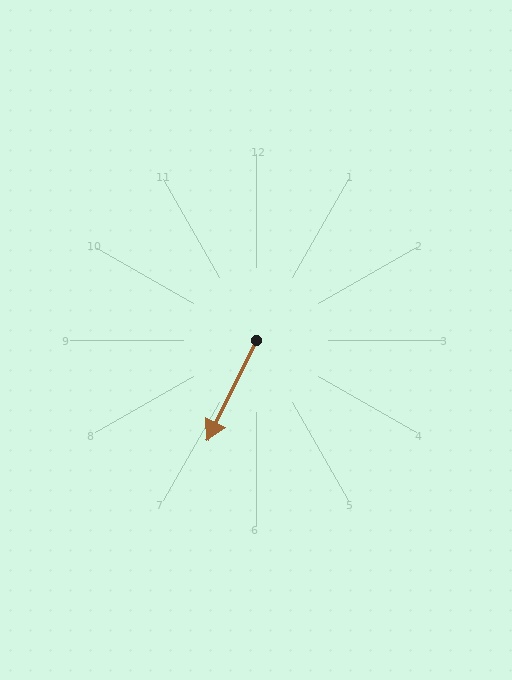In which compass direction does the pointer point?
Southwest.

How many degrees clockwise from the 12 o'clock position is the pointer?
Approximately 206 degrees.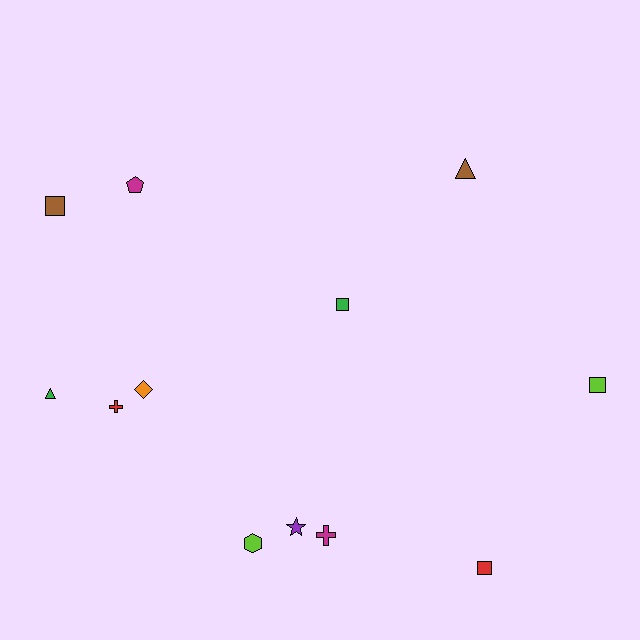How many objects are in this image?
There are 12 objects.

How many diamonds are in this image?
There is 1 diamond.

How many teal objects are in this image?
There are no teal objects.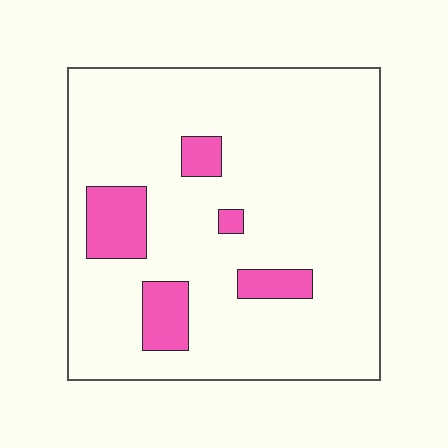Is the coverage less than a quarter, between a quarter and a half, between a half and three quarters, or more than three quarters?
Less than a quarter.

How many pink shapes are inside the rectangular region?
5.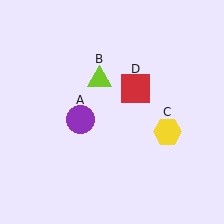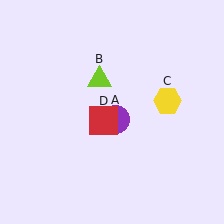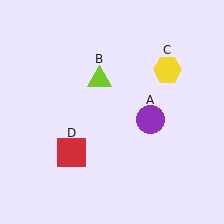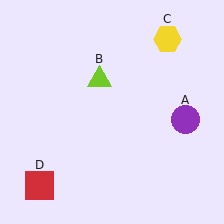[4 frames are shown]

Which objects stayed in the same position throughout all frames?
Lime triangle (object B) remained stationary.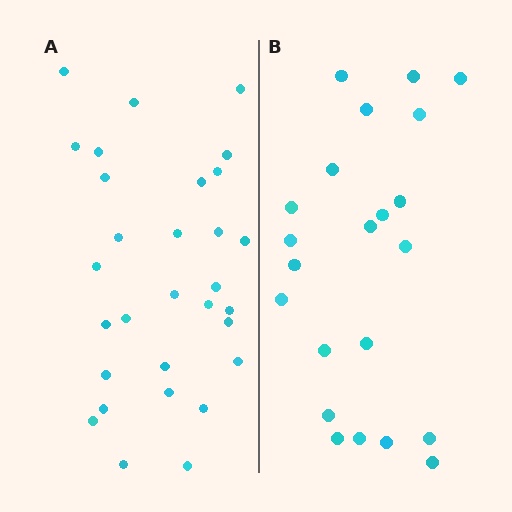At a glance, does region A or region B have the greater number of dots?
Region A (the left region) has more dots.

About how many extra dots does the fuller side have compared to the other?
Region A has roughly 8 or so more dots than region B.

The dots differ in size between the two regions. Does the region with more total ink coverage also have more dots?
No. Region B has more total ink coverage because its dots are larger, but region A actually contains more individual dots. Total area can be misleading — the number of items is what matters here.